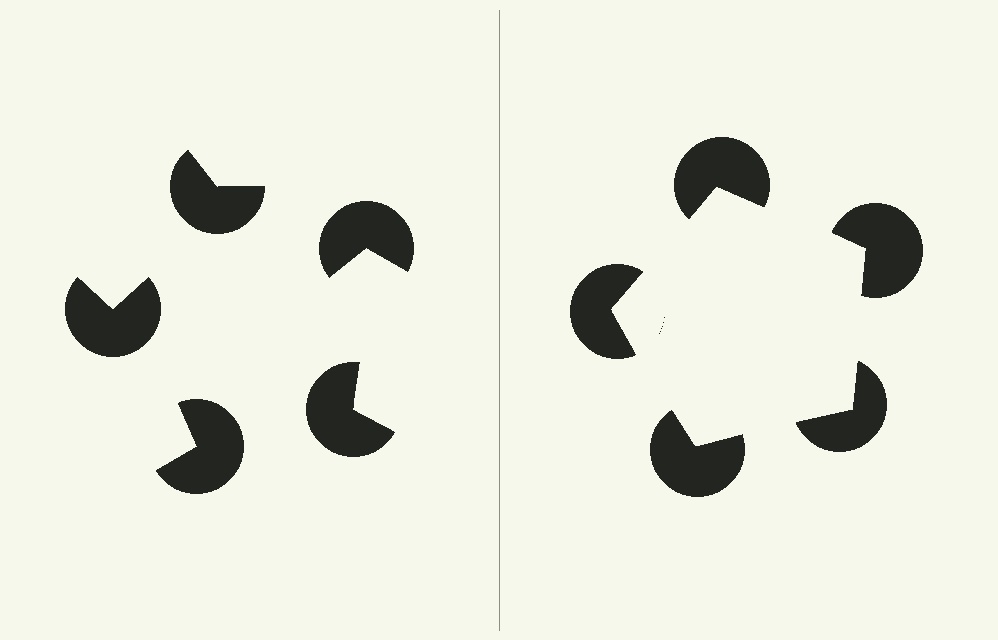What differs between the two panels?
The pac-man discs are positioned identically on both sides; only the wedge orientations differ. On the right they align to a pentagon; on the left they are misaligned.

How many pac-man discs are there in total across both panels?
10 — 5 on each side.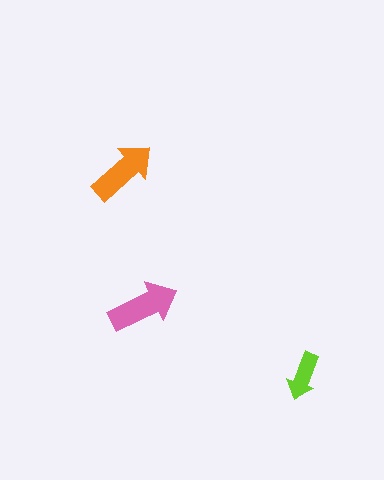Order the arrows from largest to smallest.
the pink one, the orange one, the lime one.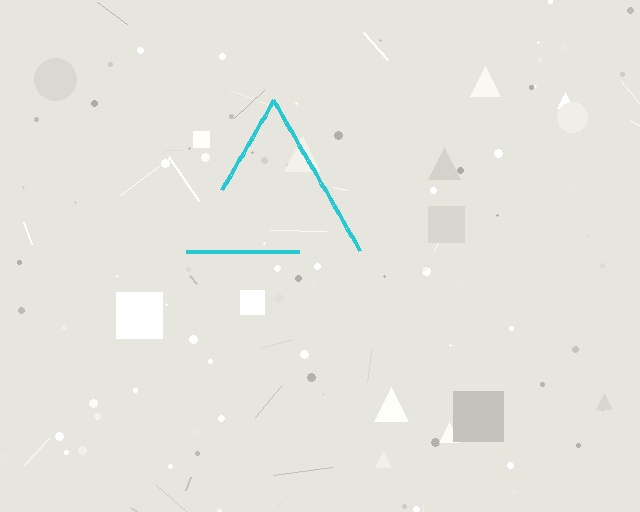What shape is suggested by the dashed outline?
The dashed outline suggests a triangle.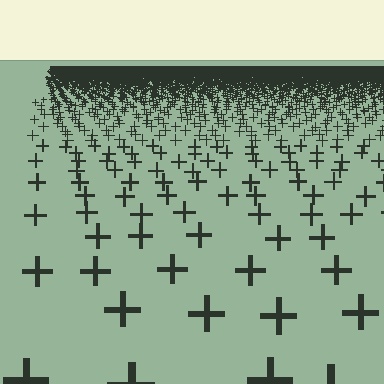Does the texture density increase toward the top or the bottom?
Density increases toward the top.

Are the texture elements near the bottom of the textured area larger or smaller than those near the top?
Larger. Near the bottom, elements are closer to the viewer and appear at a bigger on-screen size.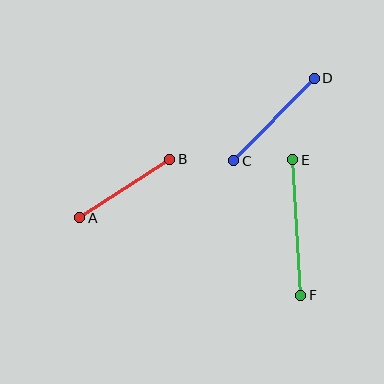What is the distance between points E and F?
The distance is approximately 135 pixels.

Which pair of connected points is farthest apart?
Points E and F are farthest apart.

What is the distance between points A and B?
The distance is approximately 107 pixels.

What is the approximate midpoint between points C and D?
The midpoint is at approximately (274, 120) pixels.